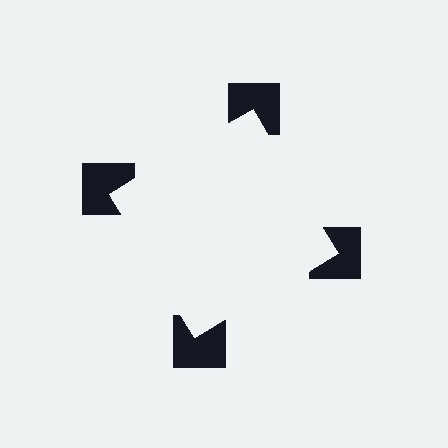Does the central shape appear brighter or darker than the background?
It typically appears slightly brighter than the background, even though no actual brightness change is drawn.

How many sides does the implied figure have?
4 sides.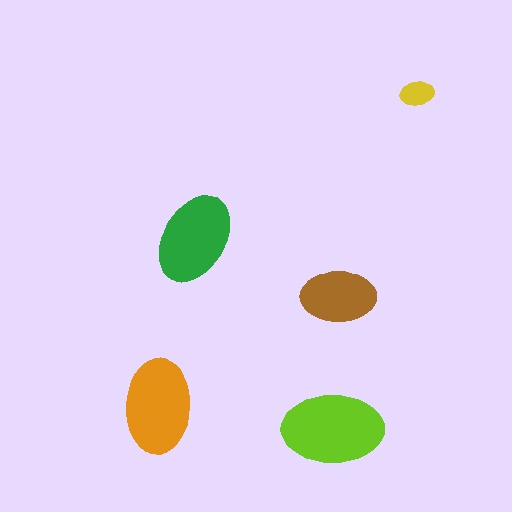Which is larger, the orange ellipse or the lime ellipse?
The lime one.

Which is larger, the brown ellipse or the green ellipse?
The green one.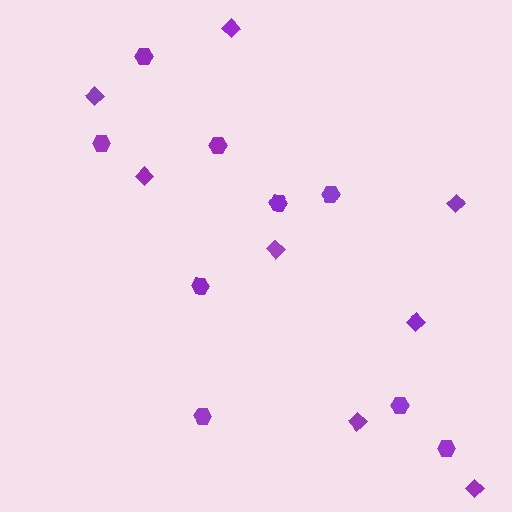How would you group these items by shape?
There are 2 groups: one group of diamonds (8) and one group of hexagons (9).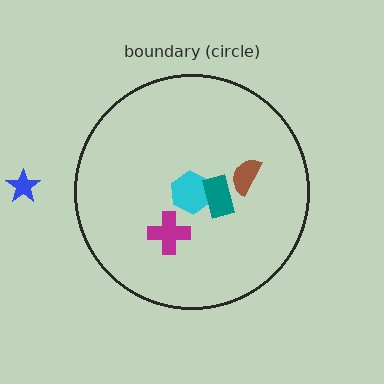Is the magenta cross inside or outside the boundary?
Inside.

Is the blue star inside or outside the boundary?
Outside.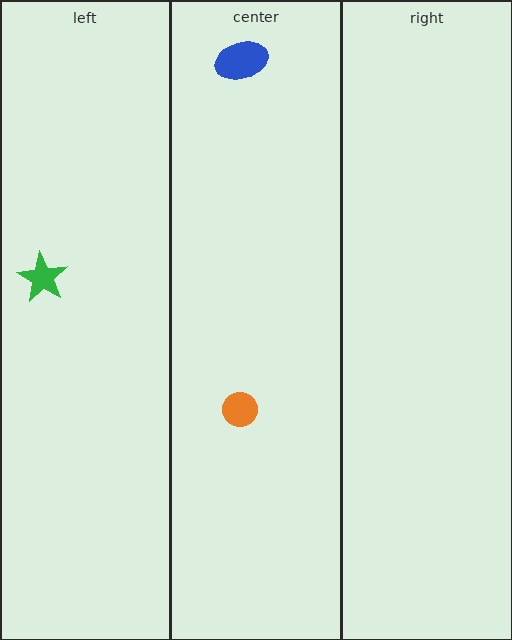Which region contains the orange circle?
The center region.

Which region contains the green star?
The left region.